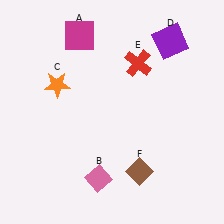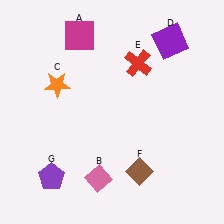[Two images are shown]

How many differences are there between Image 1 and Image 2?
There is 1 difference between the two images.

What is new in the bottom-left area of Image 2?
A purple pentagon (G) was added in the bottom-left area of Image 2.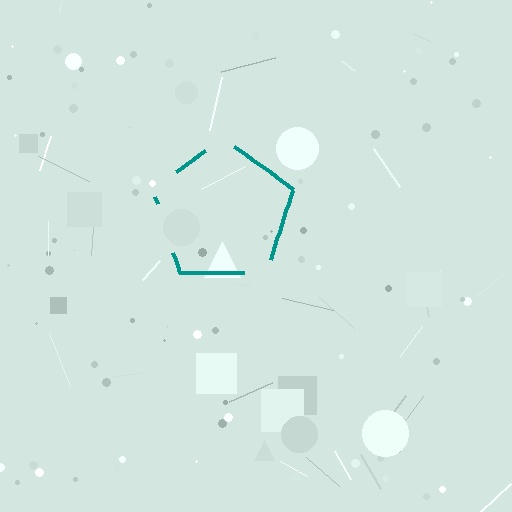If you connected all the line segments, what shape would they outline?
They would outline a pentagon.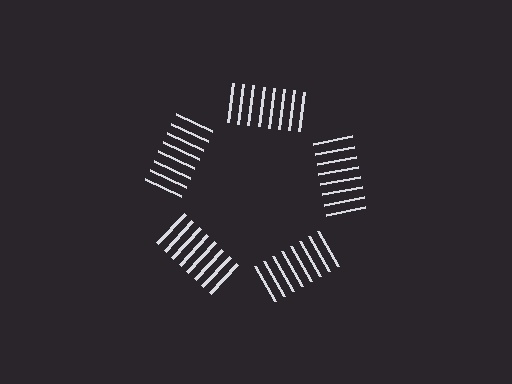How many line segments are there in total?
40 — 8 along each of the 5 edges.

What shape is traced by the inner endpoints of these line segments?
An illusory pentagon — the line segments terminate on its edges but no continuous stroke is drawn.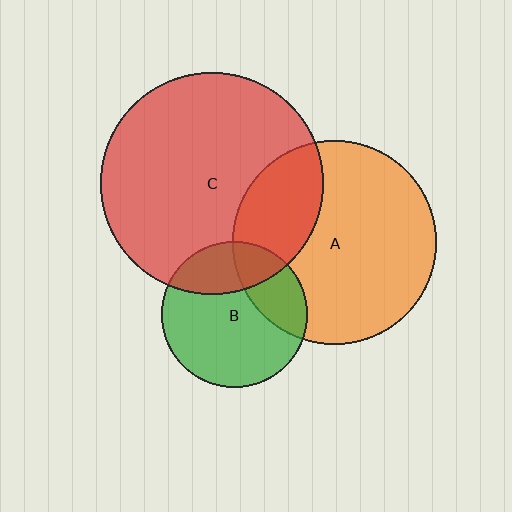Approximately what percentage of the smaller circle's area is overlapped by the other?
Approximately 25%.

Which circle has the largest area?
Circle C (red).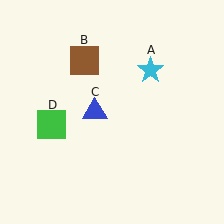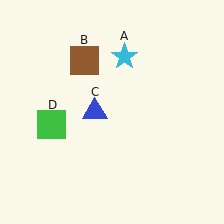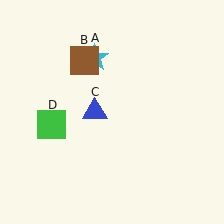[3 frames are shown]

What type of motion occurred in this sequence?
The cyan star (object A) rotated counterclockwise around the center of the scene.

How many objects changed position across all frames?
1 object changed position: cyan star (object A).